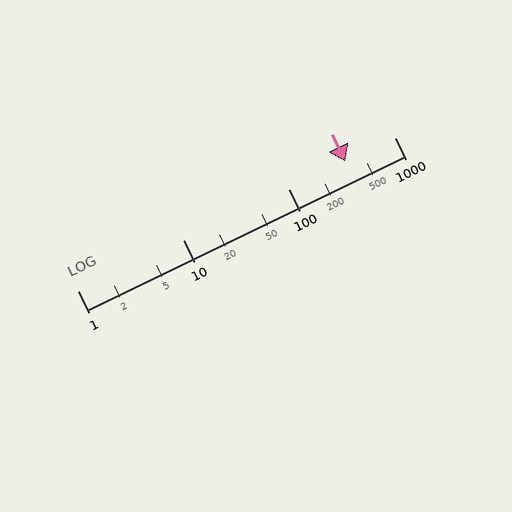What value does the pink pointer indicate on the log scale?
The pointer indicates approximately 340.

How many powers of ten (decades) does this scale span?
The scale spans 3 decades, from 1 to 1000.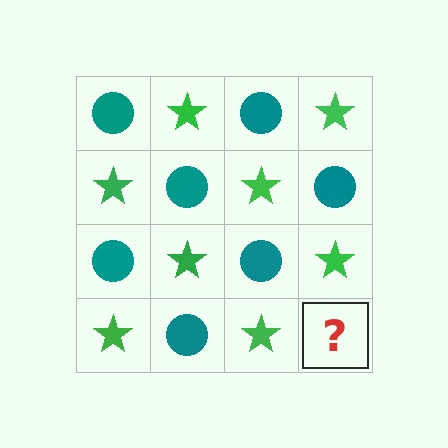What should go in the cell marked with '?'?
The missing cell should contain a teal circle.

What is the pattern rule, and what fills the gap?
The rule is that it alternates teal circle and green star in a checkerboard pattern. The gap should be filled with a teal circle.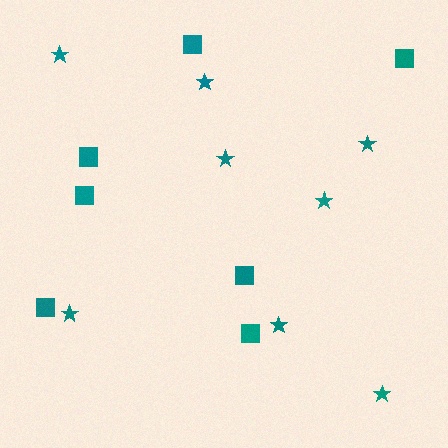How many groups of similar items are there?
There are 2 groups: one group of squares (7) and one group of stars (8).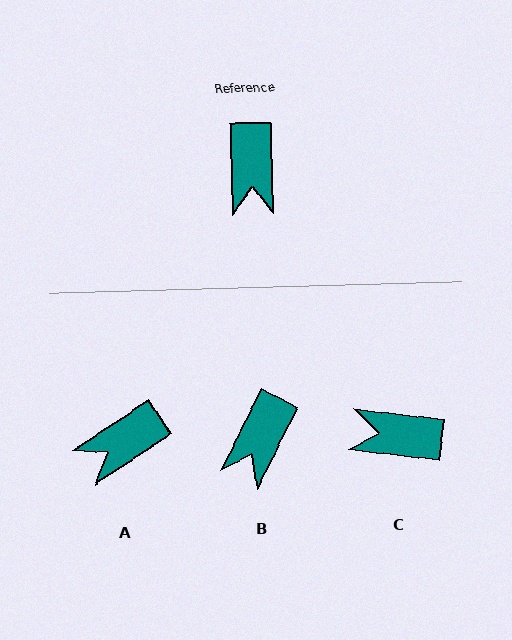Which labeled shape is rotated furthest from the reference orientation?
C, about 98 degrees away.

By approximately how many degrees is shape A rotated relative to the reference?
Approximately 58 degrees clockwise.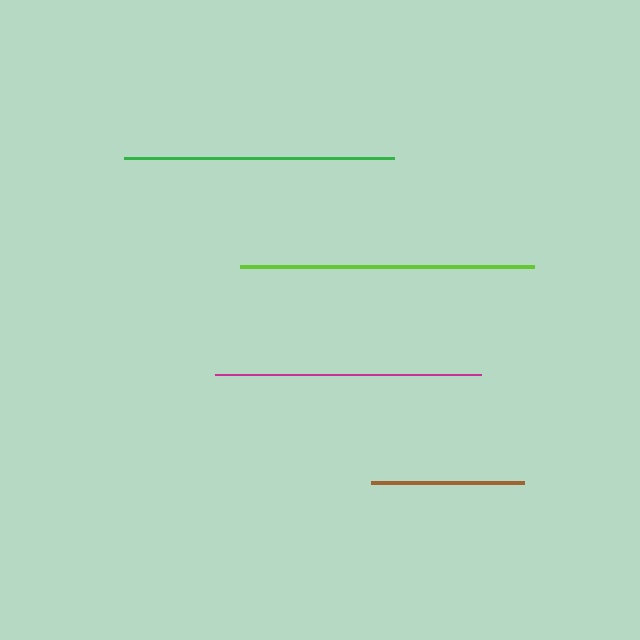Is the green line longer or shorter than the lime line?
The lime line is longer than the green line.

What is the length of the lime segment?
The lime segment is approximately 294 pixels long.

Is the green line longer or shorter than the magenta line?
The green line is longer than the magenta line.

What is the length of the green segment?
The green segment is approximately 270 pixels long.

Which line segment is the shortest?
The brown line is the shortest at approximately 153 pixels.